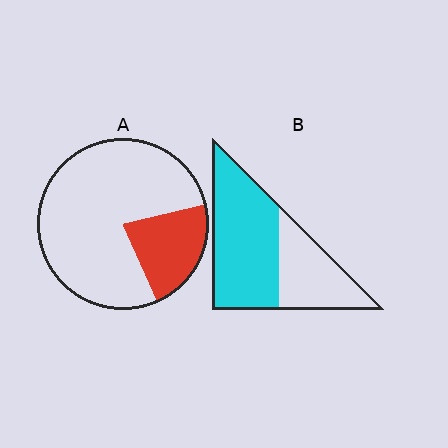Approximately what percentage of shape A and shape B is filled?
A is approximately 20% and B is approximately 65%.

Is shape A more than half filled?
No.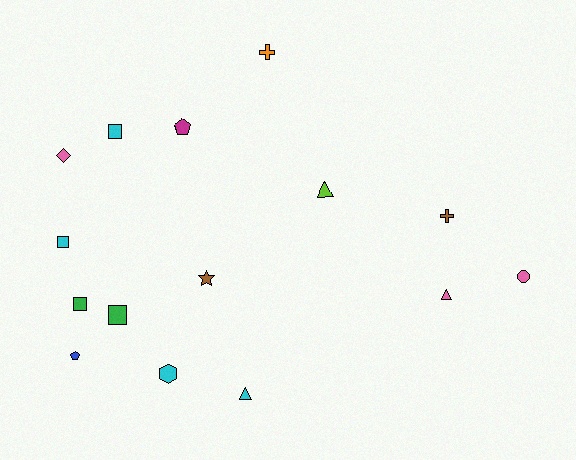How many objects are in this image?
There are 15 objects.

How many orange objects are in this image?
There is 1 orange object.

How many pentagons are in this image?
There are 2 pentagons.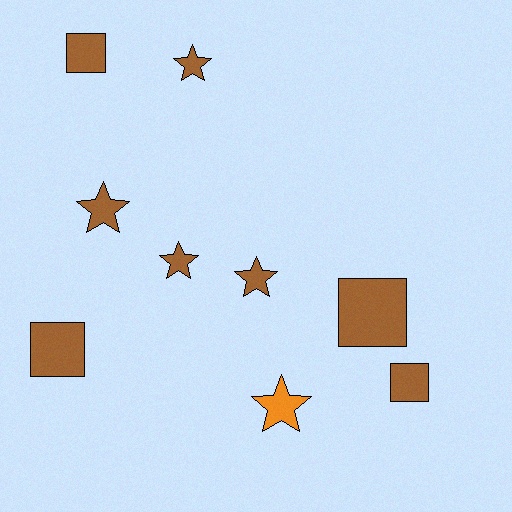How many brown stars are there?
There are 4 brown stars.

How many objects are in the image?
There are 9 objects.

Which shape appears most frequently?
Star, with 5 objects.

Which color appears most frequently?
Brown, with 8 objects.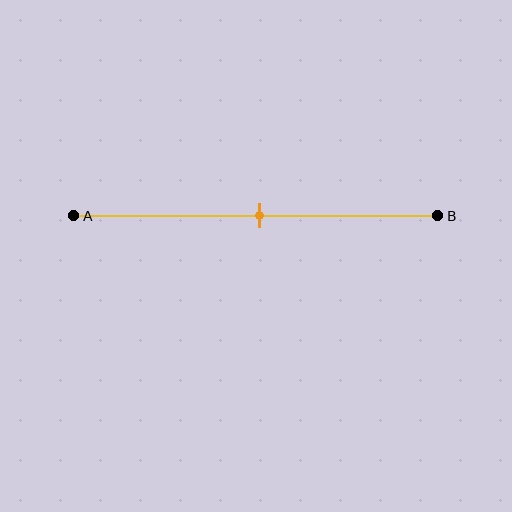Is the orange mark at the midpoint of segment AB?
Yes, the mark is approximately at the midpoint.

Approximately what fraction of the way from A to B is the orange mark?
The orange mark is approximately 50% of the way from A to B.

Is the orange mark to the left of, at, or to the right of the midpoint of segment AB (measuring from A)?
The orange mark is approximately at the midpoint of segment AB.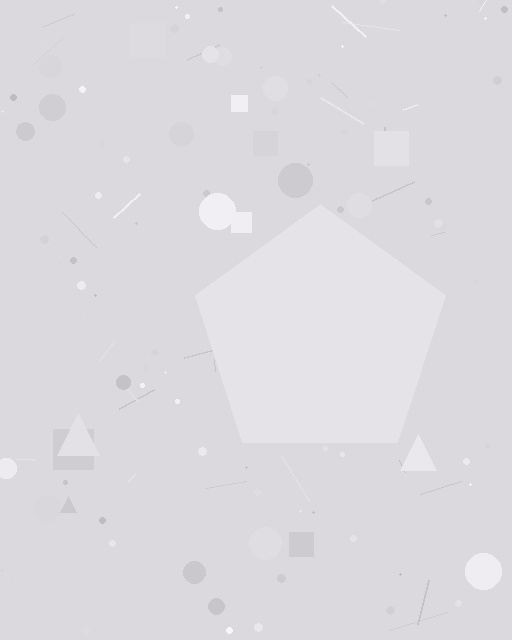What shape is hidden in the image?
A pentagon is hidden in the image.